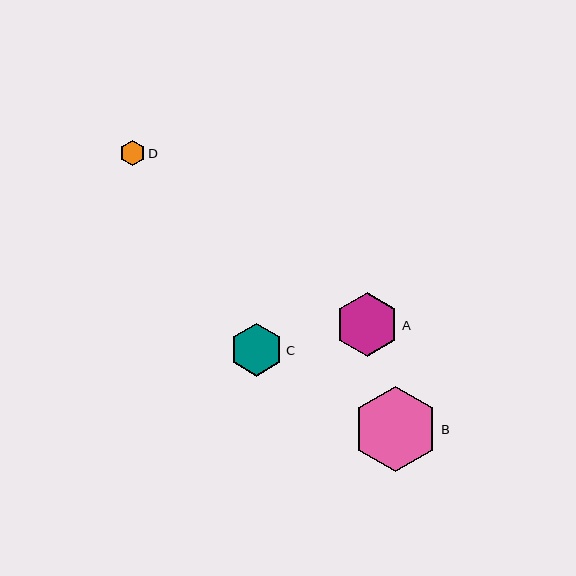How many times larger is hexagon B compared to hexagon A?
Hexagon B is approximately 1.3 times the size of hexagon A.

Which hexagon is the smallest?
Hexagon D is the smallest with a size of approximately 25 pixels.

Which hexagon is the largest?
Hexagon B is the largest with a size of approximately 85 pixels.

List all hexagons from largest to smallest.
From largest to smallest: B, A, C, D.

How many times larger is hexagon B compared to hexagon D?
Hexagon B is approximately 3.4 times the size of hexagon D.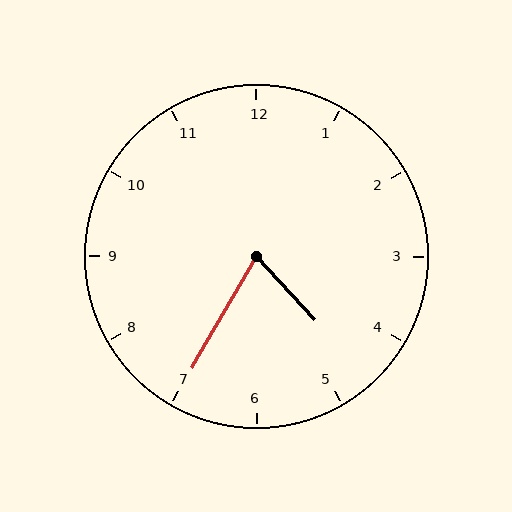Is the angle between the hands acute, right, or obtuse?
It is acute.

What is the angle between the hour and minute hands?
Approximately 72 degrees.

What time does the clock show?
4:35.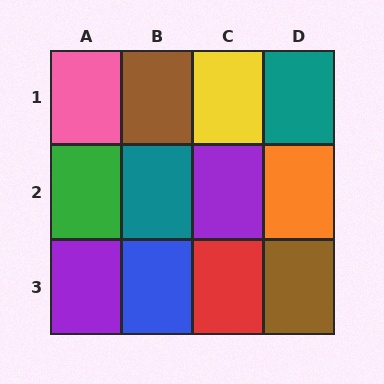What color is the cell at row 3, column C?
Red.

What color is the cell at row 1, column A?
Pink.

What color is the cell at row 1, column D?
Teal.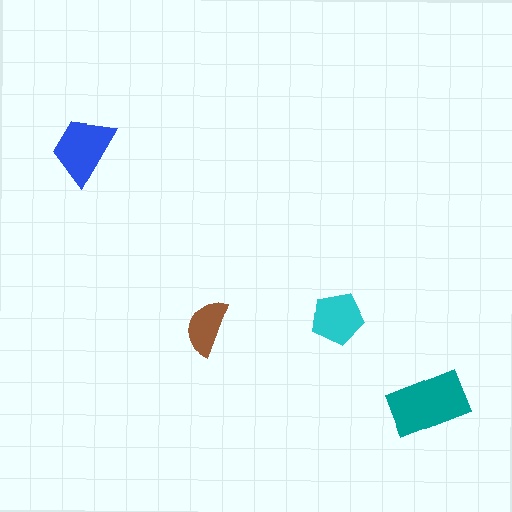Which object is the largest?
The teal rectangle.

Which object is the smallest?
The brown semicircle.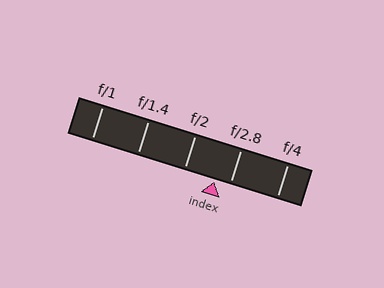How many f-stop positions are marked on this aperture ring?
There are 5 f-stop positions marked.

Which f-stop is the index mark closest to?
The index mark is closest to f/2.8.